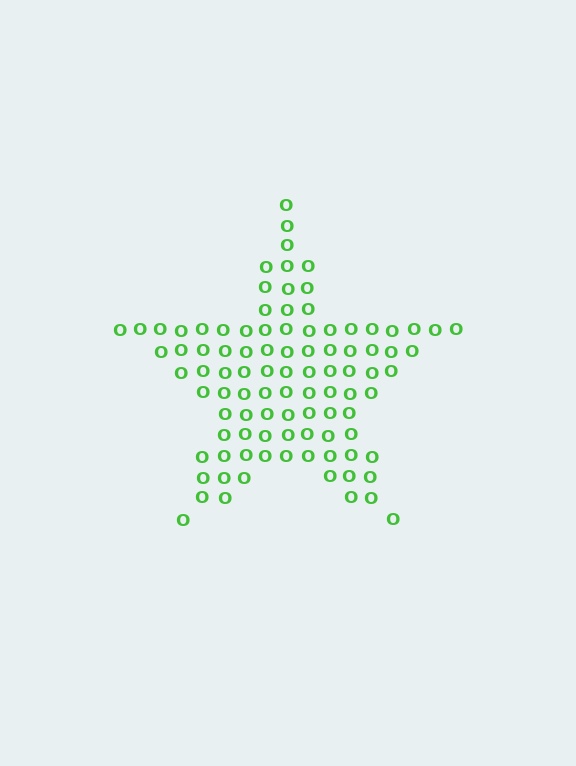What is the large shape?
The large shape is a star.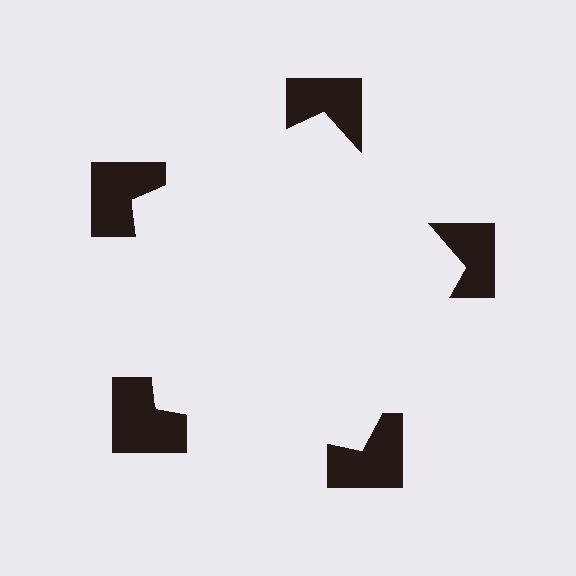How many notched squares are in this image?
There are 5 — one at each vertex of the illusory pentagon.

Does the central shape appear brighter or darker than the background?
It typically appears slightly brighter than the background, even though no actual brightness change is drawn.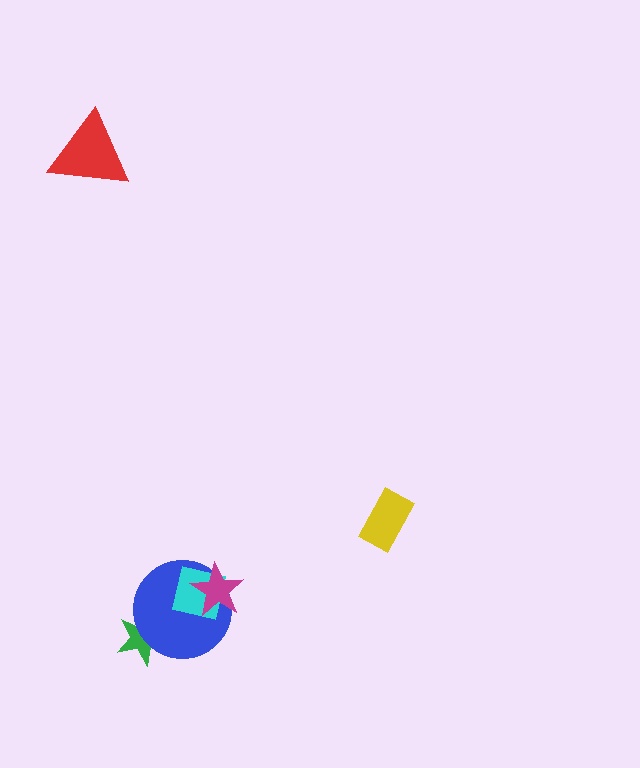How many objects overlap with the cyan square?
2 objects overlap with the cyan square.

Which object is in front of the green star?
The blue circle is in front of the green star.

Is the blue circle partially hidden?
Yes, it is partially covered by another shape.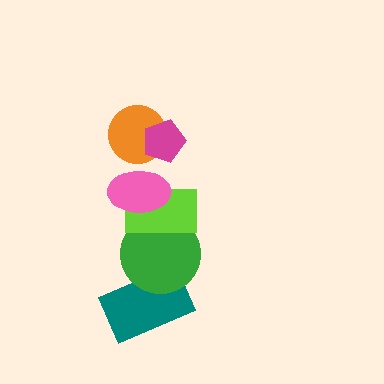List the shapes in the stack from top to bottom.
From top to bottom: the magenta pentagon, the orange circle, the pink ellipse, the lime rectangle, the green circle, the teal rectangle.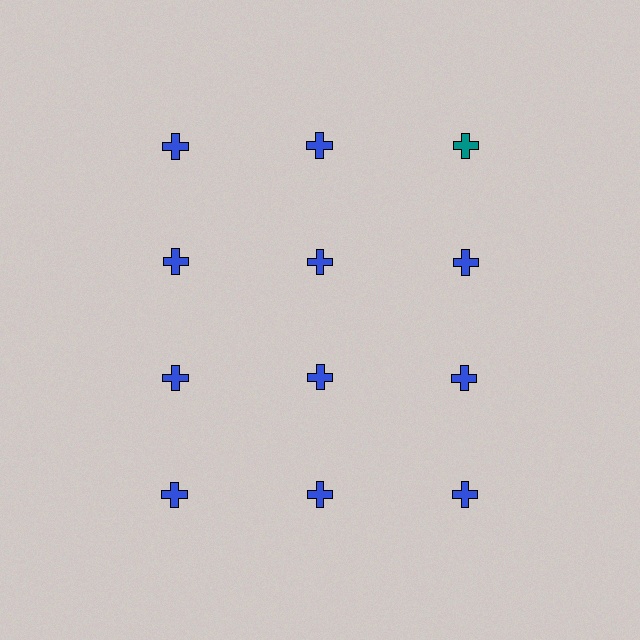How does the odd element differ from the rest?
It has a different color: teal instead of blue.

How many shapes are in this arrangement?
There are 12 shapes arranged in a grid pattern.